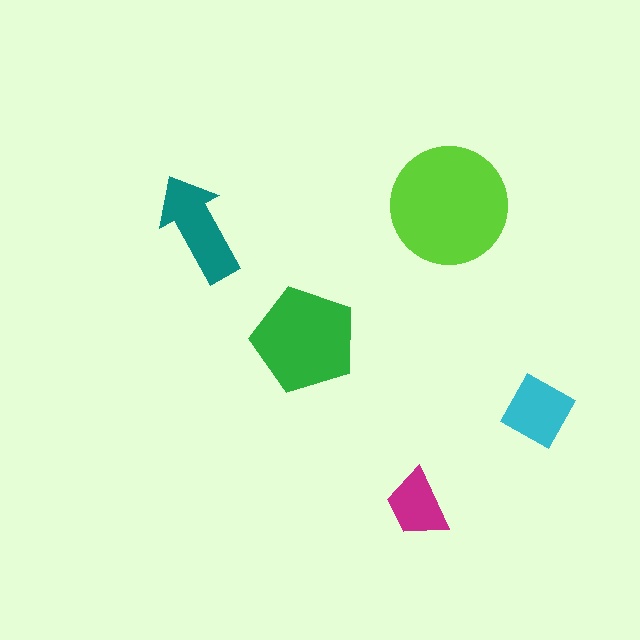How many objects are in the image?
There are 5 objects in the image.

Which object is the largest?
The lime circle.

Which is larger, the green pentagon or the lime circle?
The lime circle.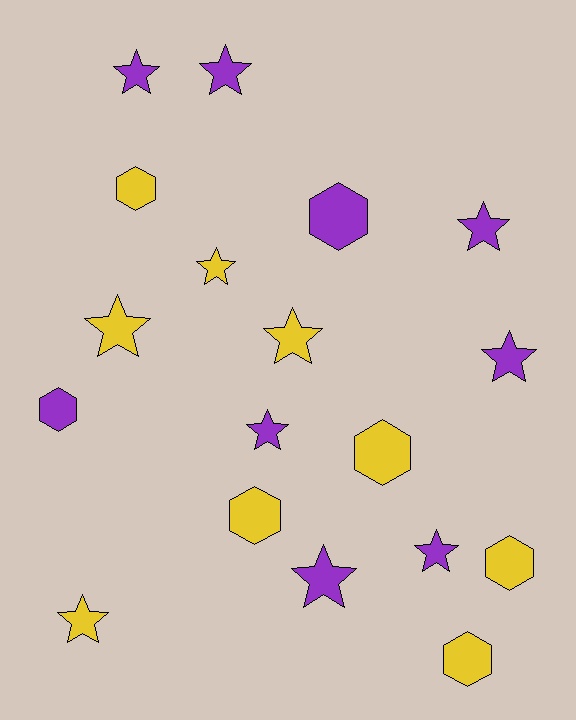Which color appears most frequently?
Purple, with 9 objects.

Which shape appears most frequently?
Star, with 11 objects.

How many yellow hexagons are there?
There are 5 yellow hexagons.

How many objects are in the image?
There are 18 objects.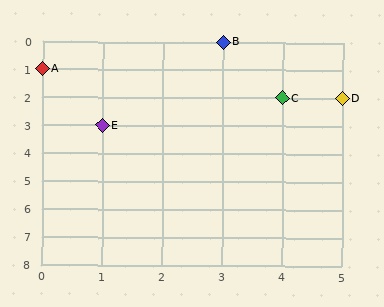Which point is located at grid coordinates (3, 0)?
Point B is at (3, 0).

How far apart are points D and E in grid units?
Points D and E are 4 columns and 1 row apart (about 4.1 grid units diagonally).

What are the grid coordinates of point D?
Point D is at grid coordinates (5, 2).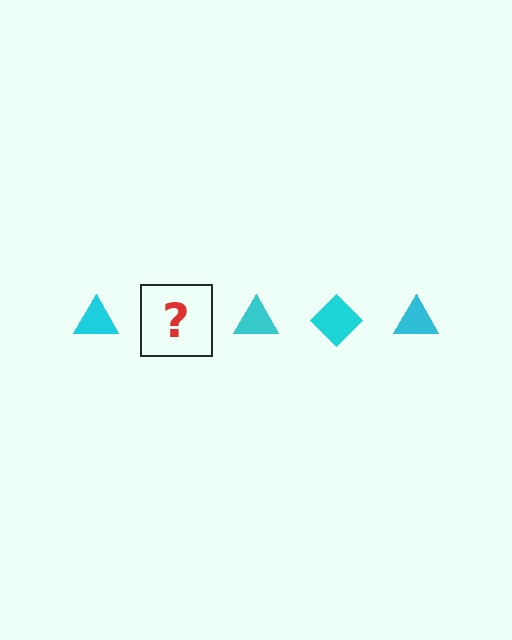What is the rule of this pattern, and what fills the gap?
The rule is that the pattern cycles through triangle, diamond shapes in cyan. The gap should be filled with a cyan diamond.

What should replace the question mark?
The question mark should be replaced with a cyan diamond.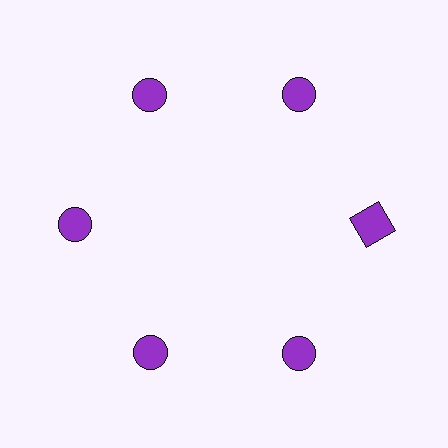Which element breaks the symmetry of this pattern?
The purple square at roughly the 3 o'clock position breaks the symmetry. All other shapes are purple circles.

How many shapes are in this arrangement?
There are 6 shapes arranged in a ring pattern.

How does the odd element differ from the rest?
It has a different shape: square instead of circle.